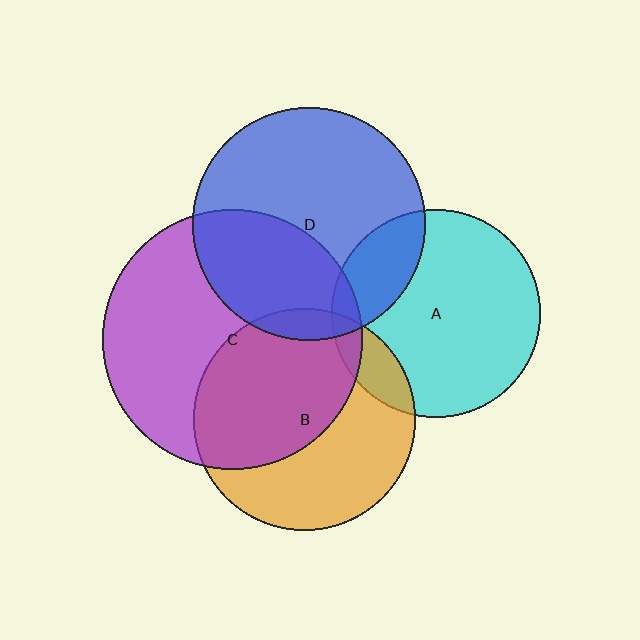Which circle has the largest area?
Circle C (purple).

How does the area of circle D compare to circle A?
Approximately 1.2 times.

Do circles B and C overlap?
Yes.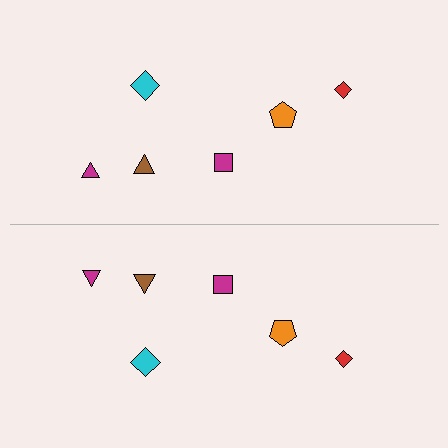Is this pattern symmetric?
Yes, this pattern has bilateral (reflection) symmetry.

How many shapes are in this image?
There are 12 shapes in this image.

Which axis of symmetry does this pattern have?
The pattern has a horizontal axis of symmetry running through the center of the image.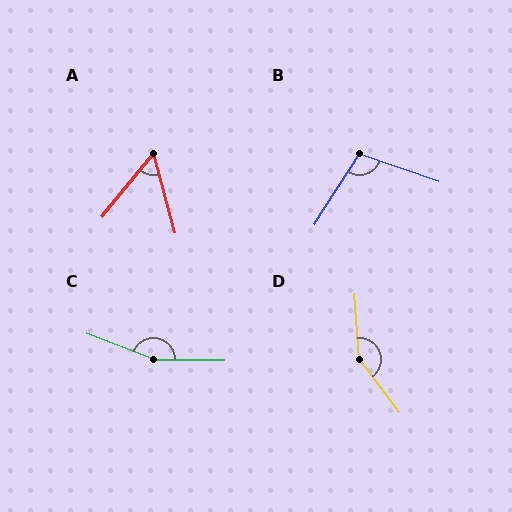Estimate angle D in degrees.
Approximately 147 degrees.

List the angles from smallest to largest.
A (54°), B (103°), D (147°), C (159°).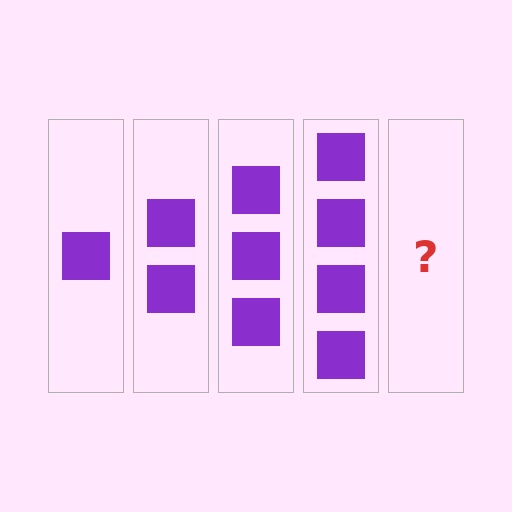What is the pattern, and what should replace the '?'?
The pattern is that each step adds one more square. The '?' should be 5 squares.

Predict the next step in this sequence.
The next step is 5 squares.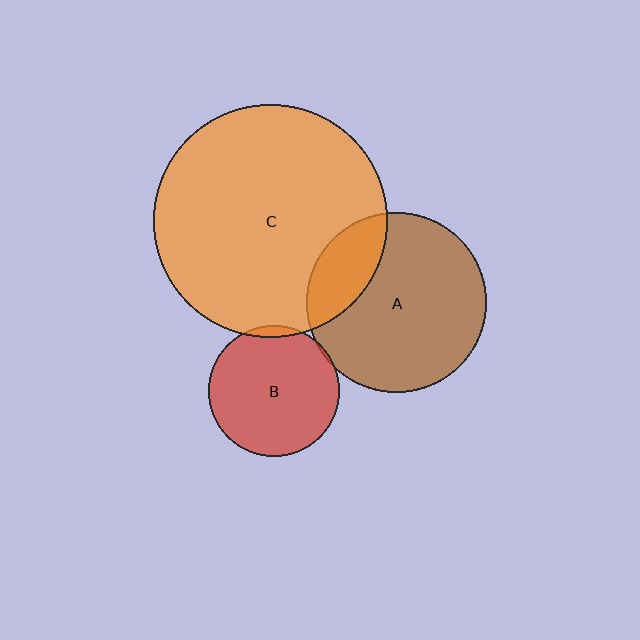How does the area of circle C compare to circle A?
Approximately 1.7 times.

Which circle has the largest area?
Circle C (orange).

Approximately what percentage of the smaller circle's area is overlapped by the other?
Approximately 5%.